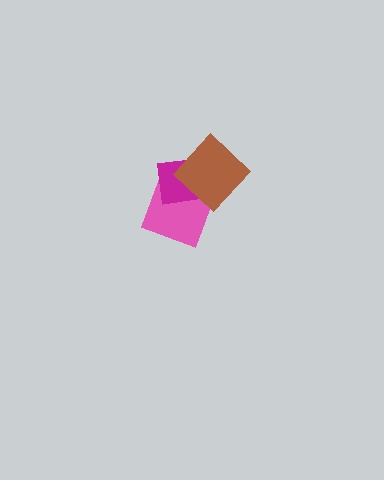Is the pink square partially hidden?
Yes, it is partially covered by another shape.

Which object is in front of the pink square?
The magenta square is in front of the pink square.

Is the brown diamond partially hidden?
No, no other shape covers it.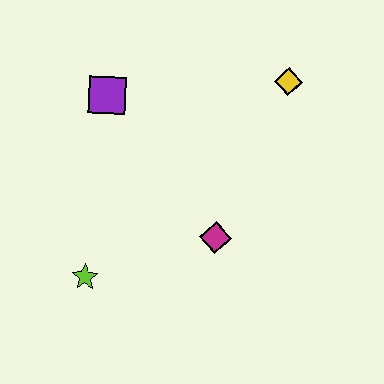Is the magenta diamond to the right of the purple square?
Yes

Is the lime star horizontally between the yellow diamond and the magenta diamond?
No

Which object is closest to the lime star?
The magenta diamond is closest to the lime star.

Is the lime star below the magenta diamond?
Yes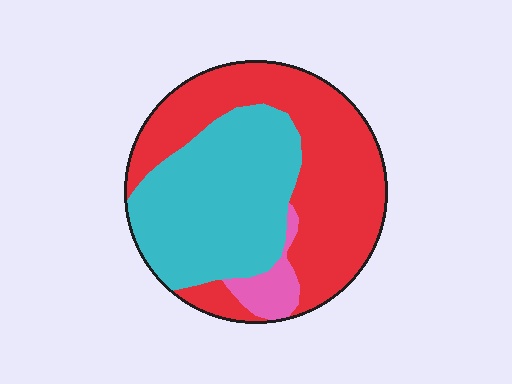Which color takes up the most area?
Red, at roughly 50%.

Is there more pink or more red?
Red.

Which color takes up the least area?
Pink, at roughly 5%.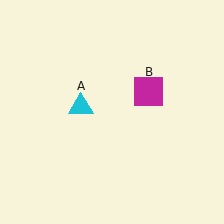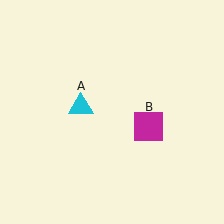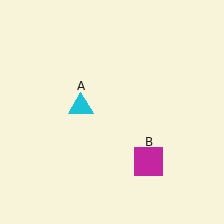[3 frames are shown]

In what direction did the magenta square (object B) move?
The magenta square (object B) moved down.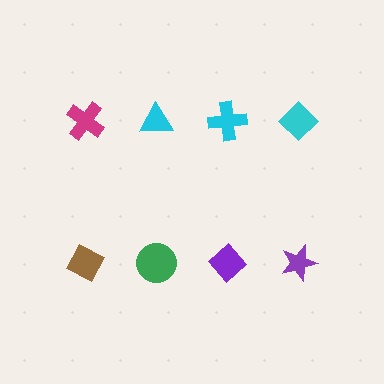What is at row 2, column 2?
A green circle.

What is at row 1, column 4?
A cyan diamond.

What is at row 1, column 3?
A cyan cross.